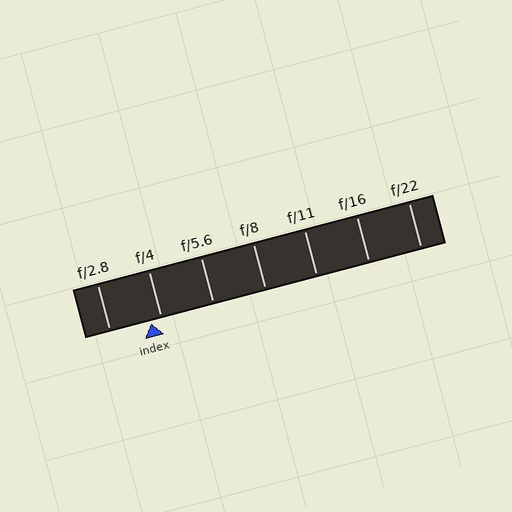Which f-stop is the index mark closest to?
The index mark is closest to f/4.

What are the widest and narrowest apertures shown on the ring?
The widest aperture shown is f/2.8 and the narrowest is f/22.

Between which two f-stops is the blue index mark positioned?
The index mark is between f/2.8 and f/4.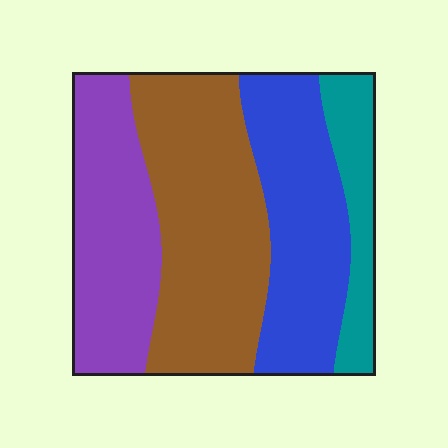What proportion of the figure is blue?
Blue takes up between a sixth and a third of the figure.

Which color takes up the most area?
Brown, at roughly 35%.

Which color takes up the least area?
Teal, at roughly 10%.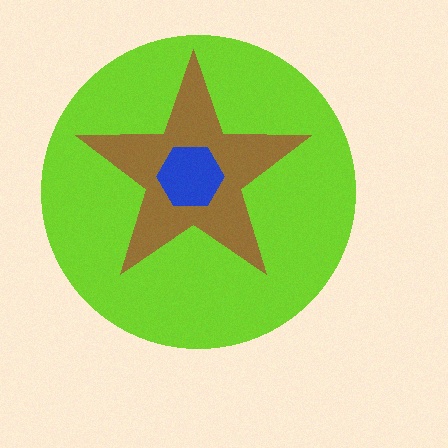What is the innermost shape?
The blue hexagon.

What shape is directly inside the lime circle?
The brown star.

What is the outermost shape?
The lime circle.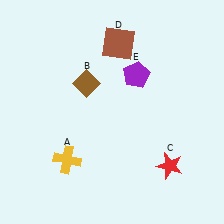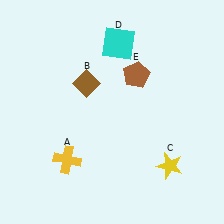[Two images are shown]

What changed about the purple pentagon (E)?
In Image 1, E is purple. In Image 2, it changed to brown.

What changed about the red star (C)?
In Image 1, C is red. In Image 2, it changed to yellow.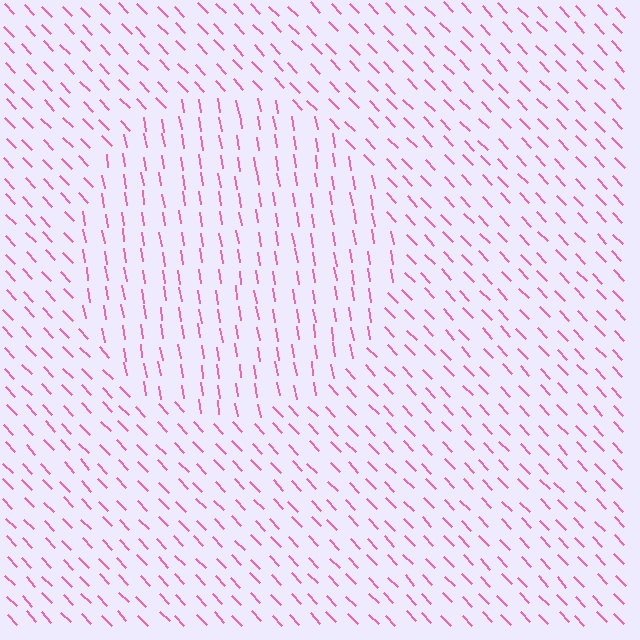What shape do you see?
I see a circle.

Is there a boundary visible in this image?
Yes, there is a texture boundary formed by a change in line orientation.